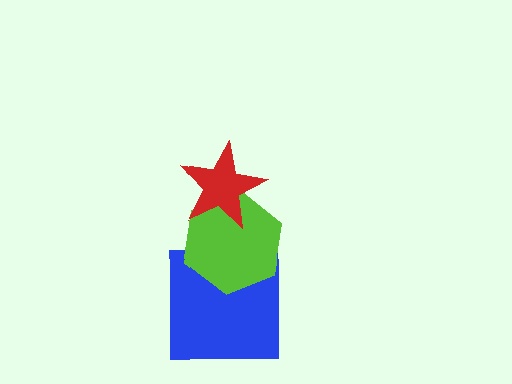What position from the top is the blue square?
The blue square is 3rd from the top.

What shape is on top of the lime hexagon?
The red star is on top of the lime hexagon.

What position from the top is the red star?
The red star is 1st from the top.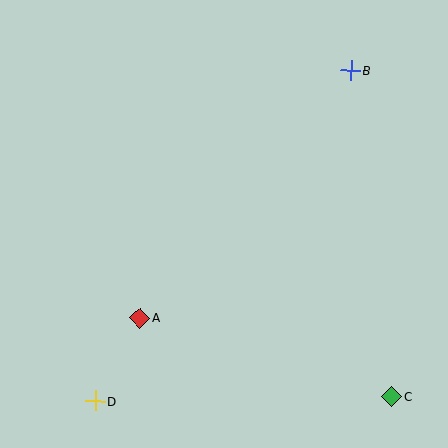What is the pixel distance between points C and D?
The distance between C and D is 297 pixels.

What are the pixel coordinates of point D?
Point D is at (95, 401).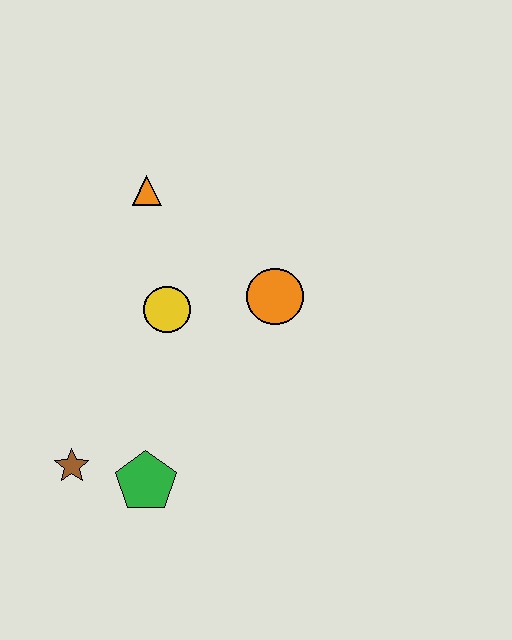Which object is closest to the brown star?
The green pentagon is closest to the brown star.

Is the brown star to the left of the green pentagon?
Yes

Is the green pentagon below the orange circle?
Yes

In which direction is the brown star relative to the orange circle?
The brown star is to the left of the orange circle.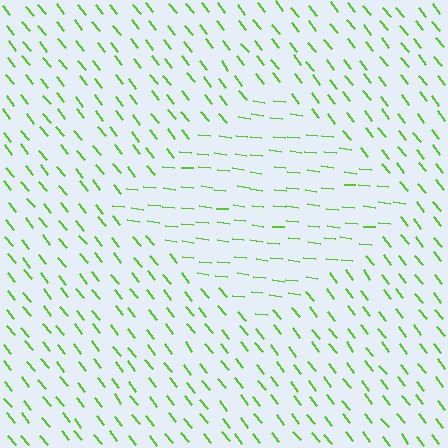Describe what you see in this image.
The image is filled with small lime line segments. A diamond region in the image has lines oriented differently from the surrounding lines, creating a visible texture boundary.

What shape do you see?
I see a diamond.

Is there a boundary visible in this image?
Yes, there is a texture boundary formed by a change in line orientation.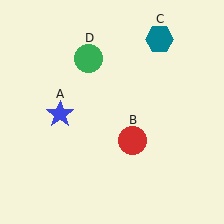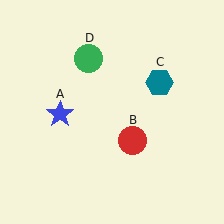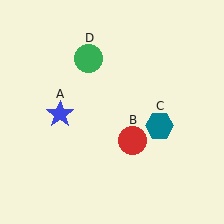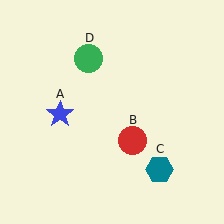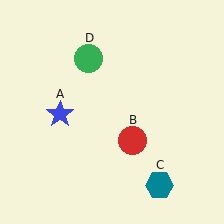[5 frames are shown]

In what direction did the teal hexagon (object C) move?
The teal hexagon (object C) moved down.